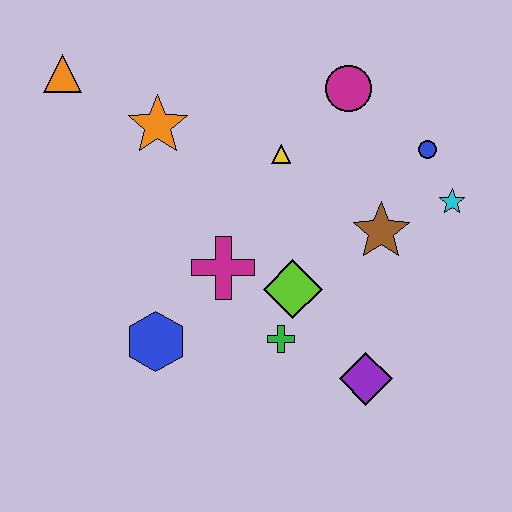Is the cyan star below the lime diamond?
No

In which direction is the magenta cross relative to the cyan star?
The magenta cross is to the left of the cyan star.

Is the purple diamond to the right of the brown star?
No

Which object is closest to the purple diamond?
The green cross is closest to the purple diamond.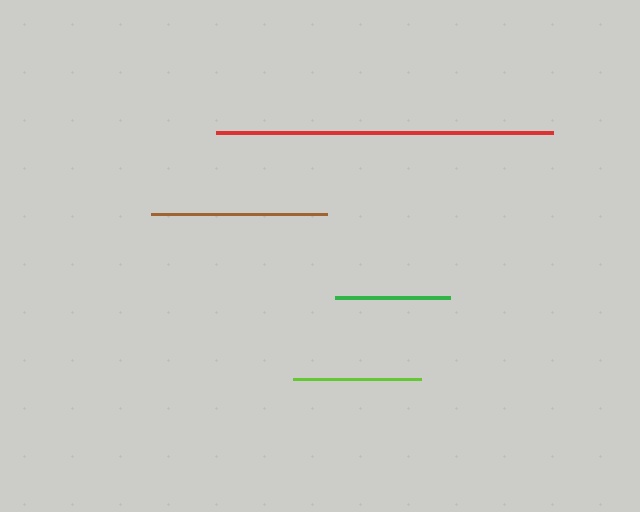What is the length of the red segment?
The red segment is approximately 337 pixels long.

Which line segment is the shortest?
The green line is the shortest at approximately 116 pixels.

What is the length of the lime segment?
The lime segment is approximately 128 pixels long.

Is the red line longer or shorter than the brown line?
The red line is longer than the brown line.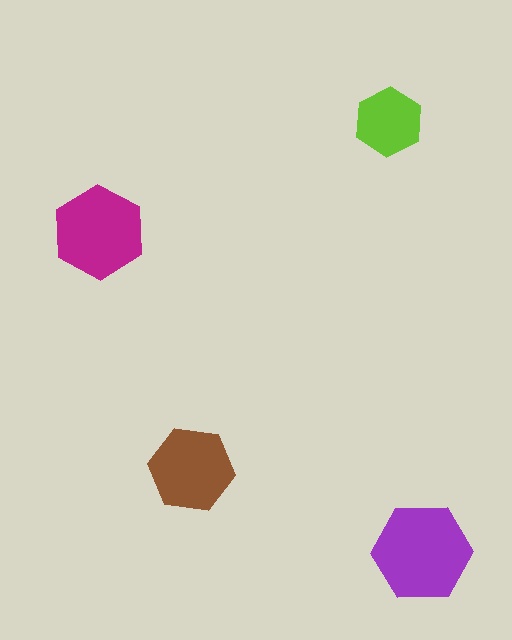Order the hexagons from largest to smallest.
the purple one, the magenta one, the brown one, the lime one.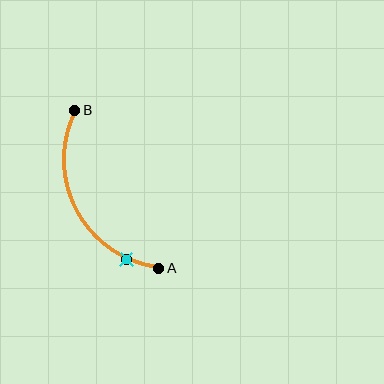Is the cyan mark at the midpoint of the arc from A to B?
No. The cyan mark lies on the arc but is closer to endpoint A. The arc midpoint would be at the point on the curve equidistant along the arc from both A and B.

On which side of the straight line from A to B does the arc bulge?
The arc bulges to the left of the straight line connecting A and B.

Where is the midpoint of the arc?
The arc midpoint is the point on the curve farthest from the straight line joining A and B. It sits to the left of that line.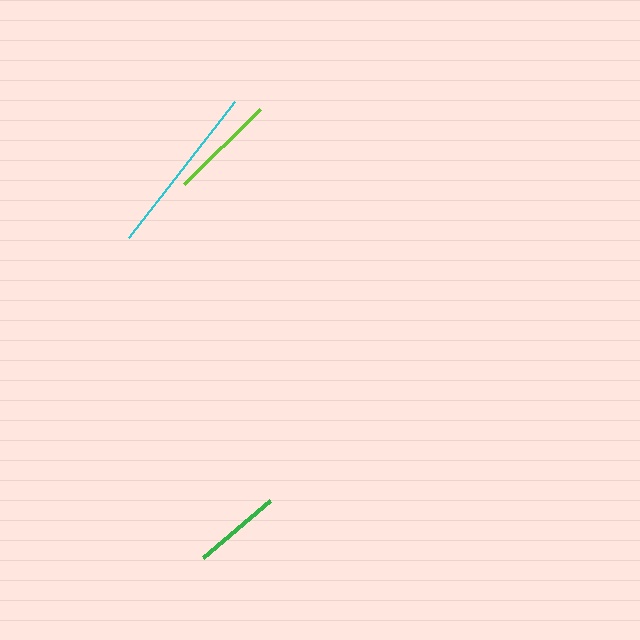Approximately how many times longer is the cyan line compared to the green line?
The cyan line is approximately 2.0 times the length of the green line.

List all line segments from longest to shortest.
From longest to shortest: cyan, lime, green.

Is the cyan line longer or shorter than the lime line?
The cyan line is longer than the lime line.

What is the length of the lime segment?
The lime segment is approximately 107 pixels long.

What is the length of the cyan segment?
The cyan segment is approximately 173 pixels long.